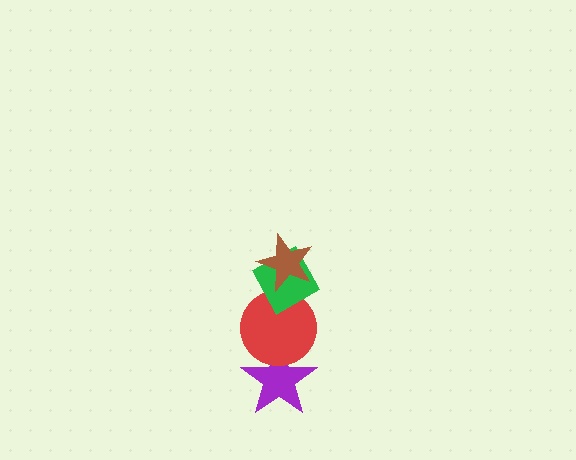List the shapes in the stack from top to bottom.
From top to bottom: the brown star, the green diamond, the red circle, the purple star.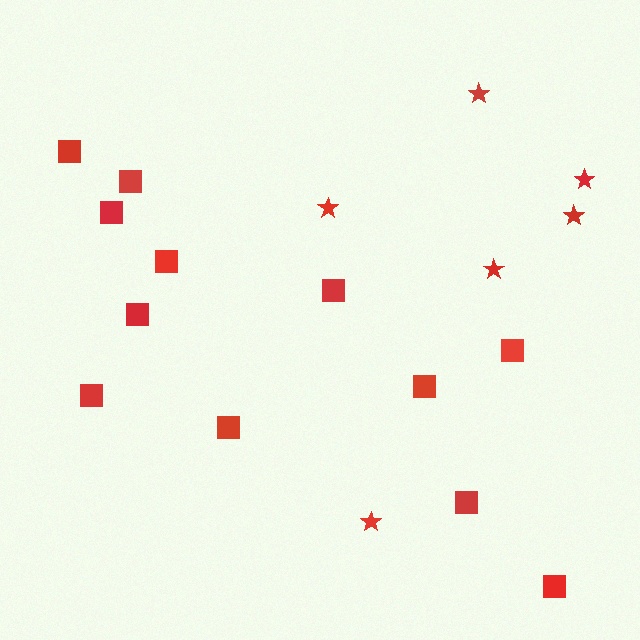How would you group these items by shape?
There are 2 groups: one group of squares (12) and one group of stars (6).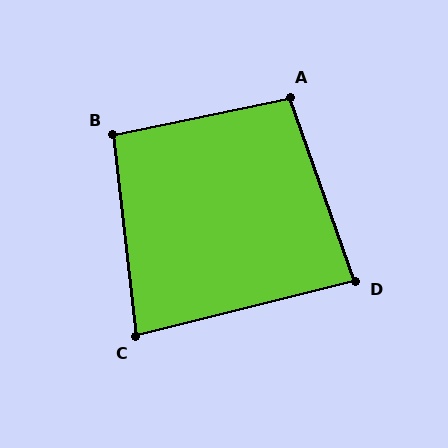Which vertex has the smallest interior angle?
C, at approximately 82 degrees.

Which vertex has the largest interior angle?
A, at approximately 98 degrees.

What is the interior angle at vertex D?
Approximately 85 degrees (acute).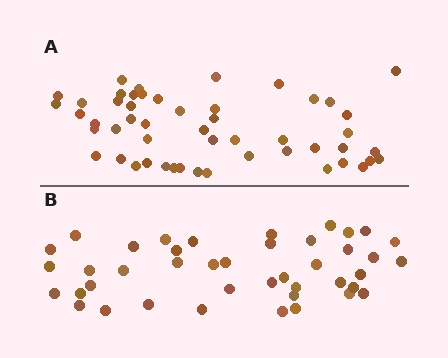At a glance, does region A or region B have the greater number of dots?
Region A (the top region) has more dots.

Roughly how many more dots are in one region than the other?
Region A has roughly 8 or so more dots than region B.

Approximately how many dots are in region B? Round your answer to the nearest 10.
About 40 dots. (The exact count is 42, which rounds to 40.)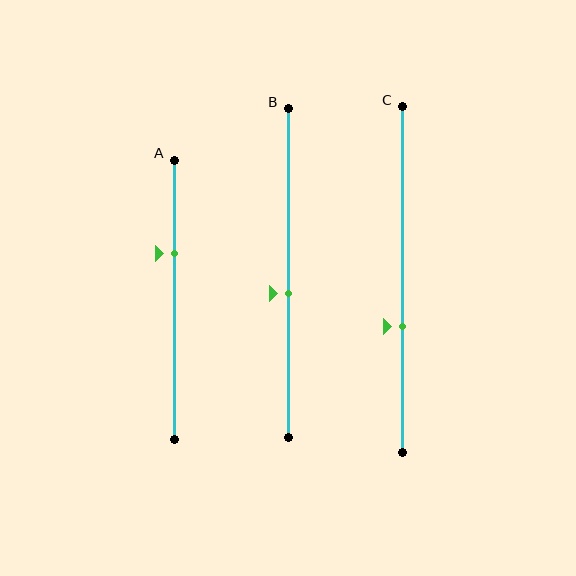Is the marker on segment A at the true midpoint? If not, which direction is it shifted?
No, the marker on segment A is shifted upward by about 17% of the segment length.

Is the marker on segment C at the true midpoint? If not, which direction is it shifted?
No, the marker on segment C is shifted downward by about 14% of the segment length.